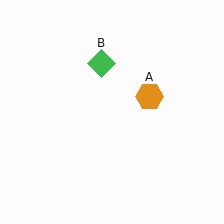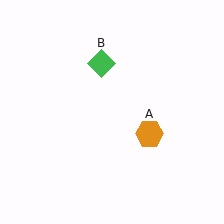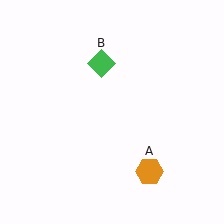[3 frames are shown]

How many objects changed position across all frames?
1 object changed position: orange hexagon (object A).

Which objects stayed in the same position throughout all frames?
Green diamond (object B) remained stationary.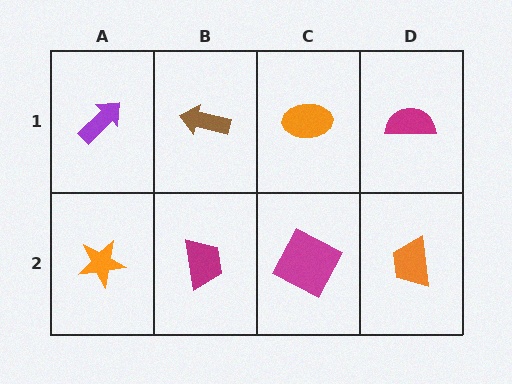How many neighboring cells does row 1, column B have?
3.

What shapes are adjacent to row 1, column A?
An orange star (row 2, column A), a brown arrow (row 1, column B).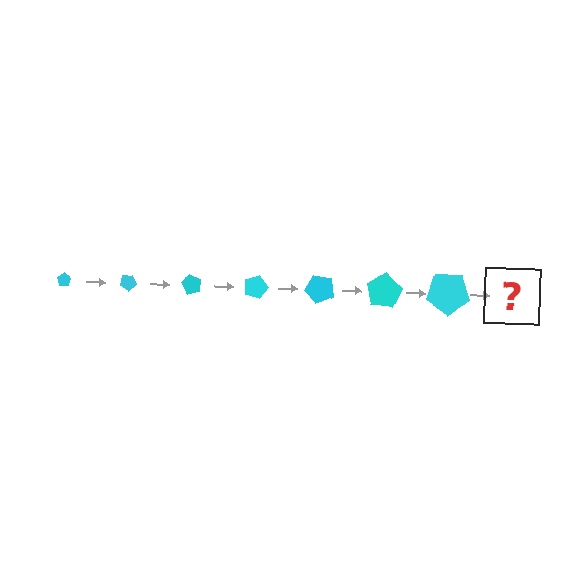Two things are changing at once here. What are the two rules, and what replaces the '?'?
The two rules are that the pentagon grows larger each step and it rotates 30 degrees each step. The '?' should be a pentagon, larger than the previous one and rotated 210 degrees from the start.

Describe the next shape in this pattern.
It should be a pentagon, larger than the previous one and rotated 210 degrees from the start.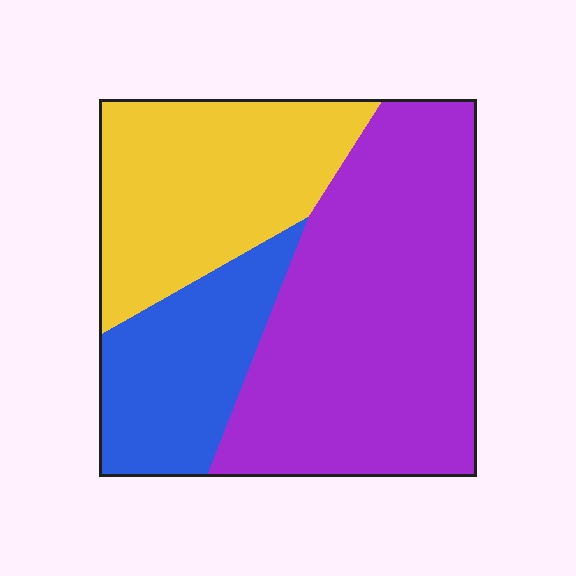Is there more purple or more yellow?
Purple.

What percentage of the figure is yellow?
Yellow covers around 30% of the figure.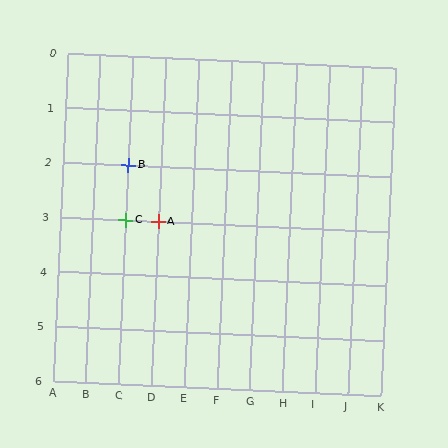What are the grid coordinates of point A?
Point A is at grid coordinates (D, 3).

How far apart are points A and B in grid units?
Points A and B are 1 column and 1 row apart (about 1.4 grid units diagonally).